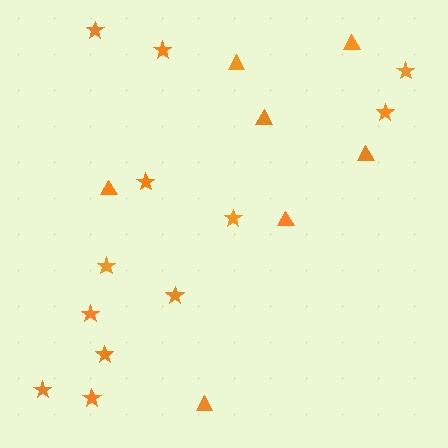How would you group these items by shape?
There are 2 groups: one group of stars (12) and one group of triangles (7).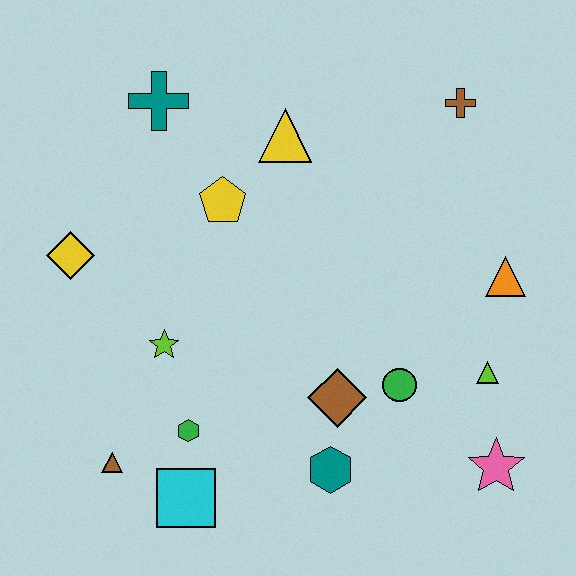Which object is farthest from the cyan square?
The brown cross is farthest from the cyan square.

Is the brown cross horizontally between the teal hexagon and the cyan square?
No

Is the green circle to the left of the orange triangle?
Yes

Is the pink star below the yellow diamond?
Yes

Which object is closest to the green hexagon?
The cyan square is closest to the green hexagon.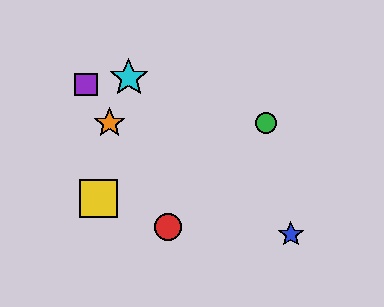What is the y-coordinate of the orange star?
The orange star is at y≈123.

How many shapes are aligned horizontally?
2 shapes (the green circle, the orange star) are aligned horizontally.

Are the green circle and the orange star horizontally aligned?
Yes, both are at y≈123.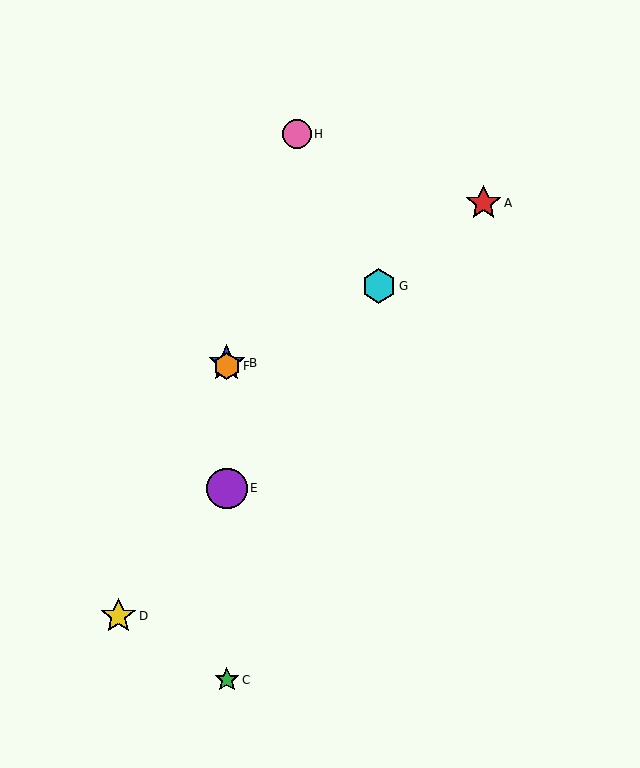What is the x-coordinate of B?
Object B is at x≈227.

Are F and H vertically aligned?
No, F is at x≈227 and H is at x≈297.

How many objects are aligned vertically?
4 objects (B, C, E, F) are aligned vertically.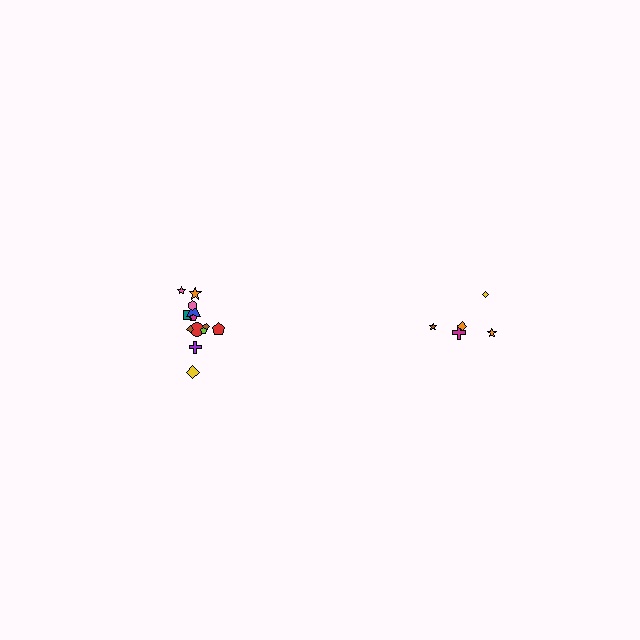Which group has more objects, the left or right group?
The left group.